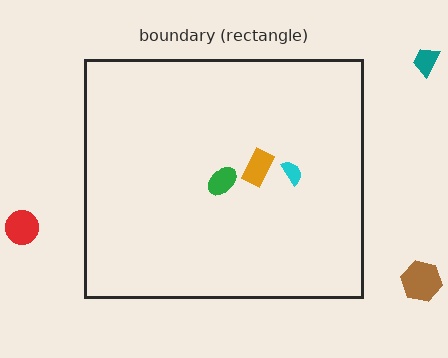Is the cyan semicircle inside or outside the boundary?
Inside.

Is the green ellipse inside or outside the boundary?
Inside.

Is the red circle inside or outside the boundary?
Outside.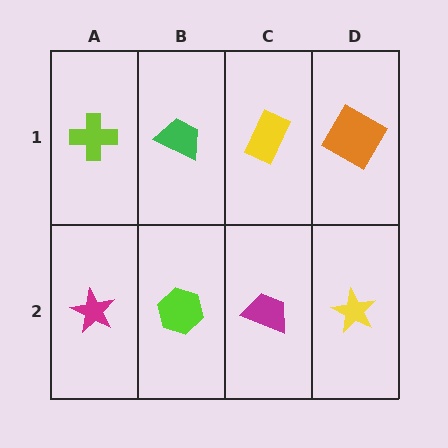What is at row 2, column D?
A yellow star.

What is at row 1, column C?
A yellow rectangle.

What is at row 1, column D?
An orange square.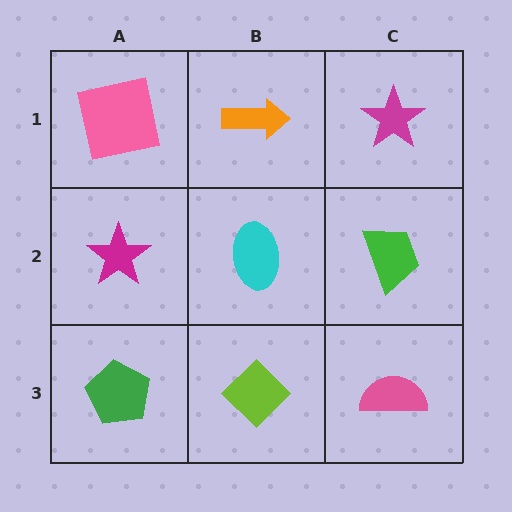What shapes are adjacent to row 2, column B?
An orange arrow (row 1, column B), a lime diamond (row 3, column B), a magenta star (row 2, column A), a green trapezoid (row 2, column C).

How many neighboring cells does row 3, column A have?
2.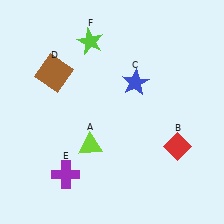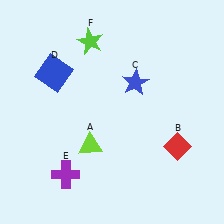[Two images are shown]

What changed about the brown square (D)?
In Image 1, D is brown. In Image 2, it changed to blue.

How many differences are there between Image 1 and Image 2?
There is 1 difference between the two images.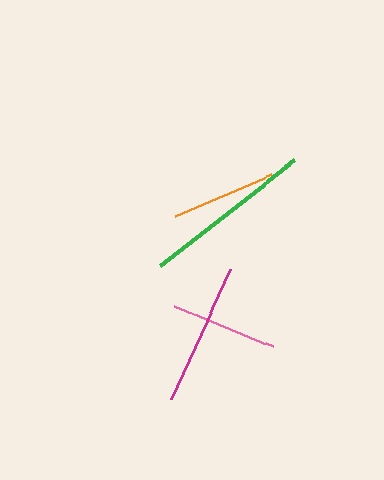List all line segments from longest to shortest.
From longest to shortest: green, magenta, pink, orange.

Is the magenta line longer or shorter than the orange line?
The magenta line is longer than the orange line.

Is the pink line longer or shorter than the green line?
The green line is longer than the pink line.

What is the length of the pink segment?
The pink segment is approximately 105 pixels long.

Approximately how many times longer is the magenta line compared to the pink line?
The magenta line is approximately 1.4 times the length of the pink line.